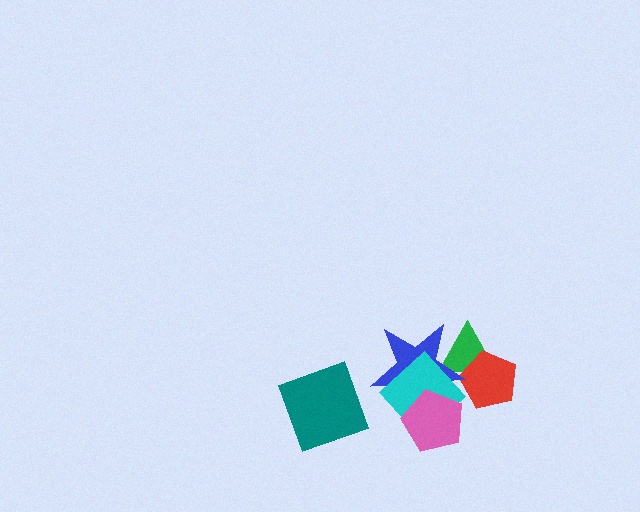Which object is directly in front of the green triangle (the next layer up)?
The red pentagon is directly in front of the green triangle.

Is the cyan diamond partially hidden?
Yes, it is partially covered by another shape.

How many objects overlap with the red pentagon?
1 object overlaps with the red pentagon.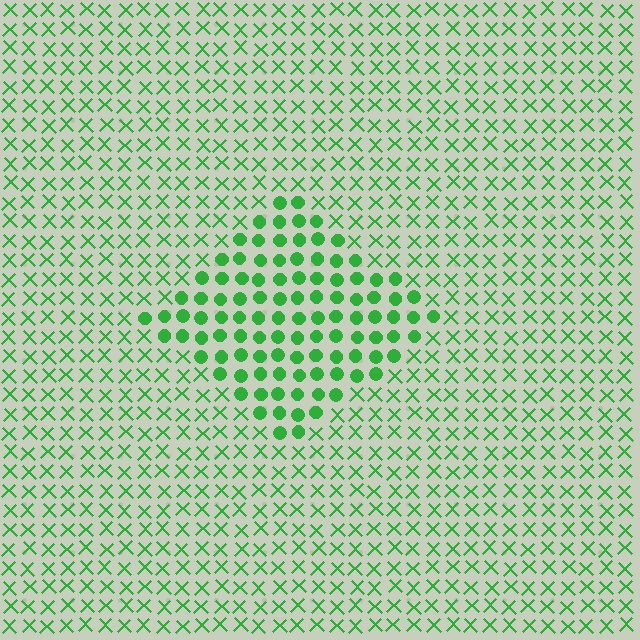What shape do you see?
I see a diamond.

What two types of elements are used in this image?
The image uses circles inside the diamond region and X marks outside it.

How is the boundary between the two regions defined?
The boundary is defined by a change in element shape: circles inside vs. X marks outside. All elements share the same color and spacing.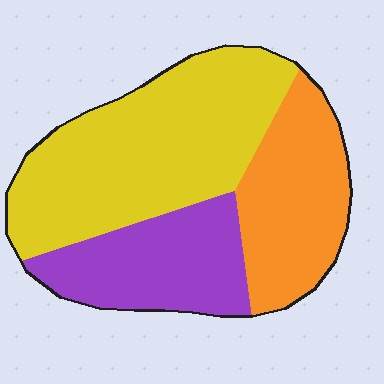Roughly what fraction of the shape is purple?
Purple takes up about one quarter (1/4) of the shape.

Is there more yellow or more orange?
Yellow.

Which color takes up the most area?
Yellow, at roughly 50%.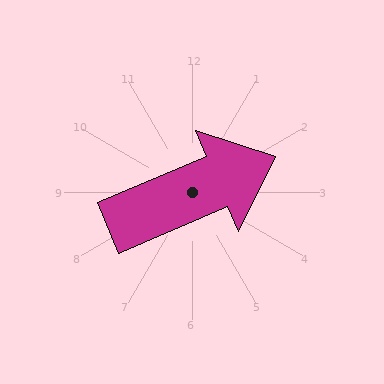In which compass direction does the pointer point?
Northeast.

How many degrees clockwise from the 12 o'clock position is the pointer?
Approximately 67 degrees.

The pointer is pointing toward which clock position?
Roughly 2 o'clock.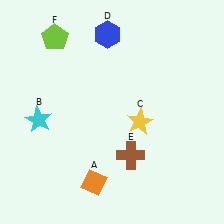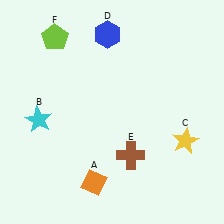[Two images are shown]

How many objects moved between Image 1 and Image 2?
1 object moved between the two images.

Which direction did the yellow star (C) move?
The yellow star (C) moved right.